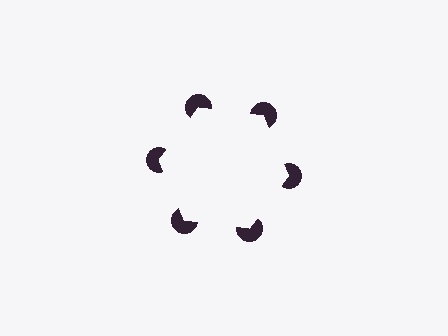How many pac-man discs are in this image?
There are 6 — one at each vertex of the illusory hexagon.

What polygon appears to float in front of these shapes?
An illusory hexagon — its edges are inferred from the aligned wedge cuts in the pac-man discs, not physically drawn.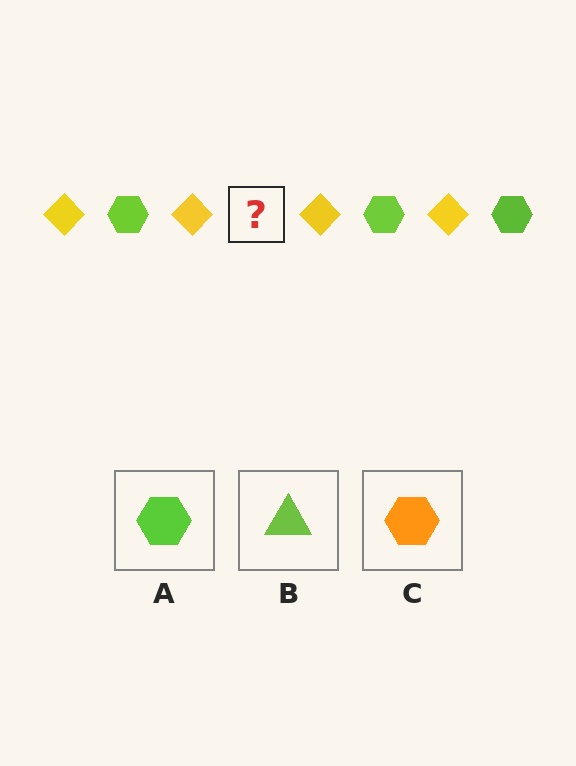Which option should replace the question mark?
Option A.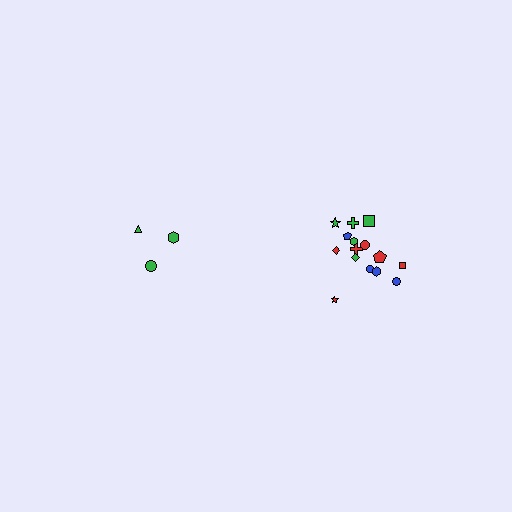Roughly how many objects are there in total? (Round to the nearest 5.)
Roughly 20 objects in total.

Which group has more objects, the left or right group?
The right group.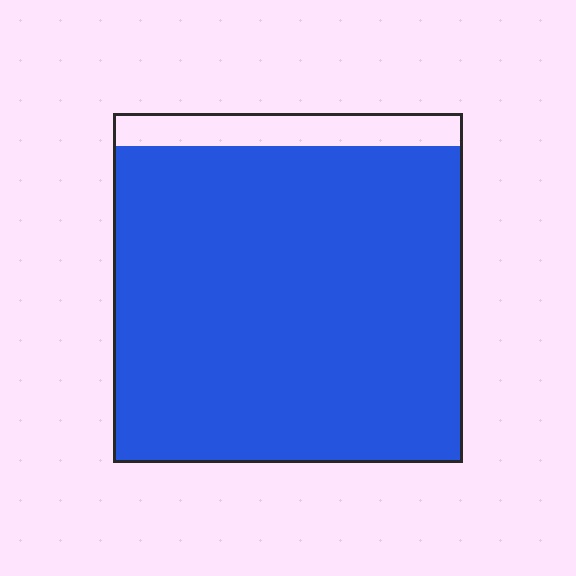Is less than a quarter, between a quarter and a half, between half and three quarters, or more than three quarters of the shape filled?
More than three quarters.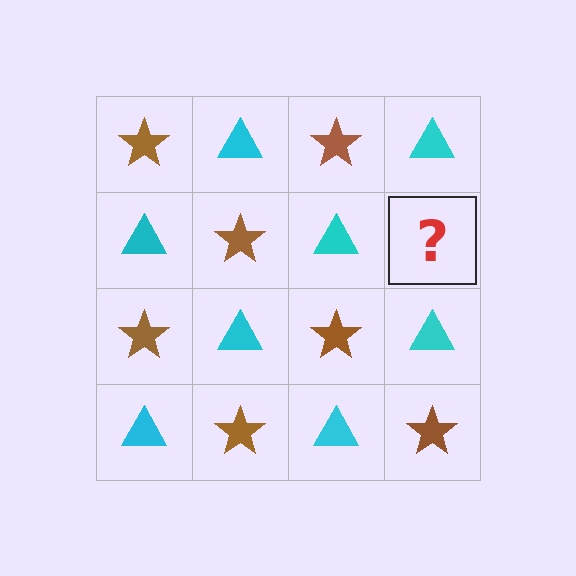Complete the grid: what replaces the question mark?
The question mark should be replaced with a brown star.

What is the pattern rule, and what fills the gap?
The rule is that it alternates brown star and cyan triangle in a checkerboard pattern. The gap should be filled with a brown star.